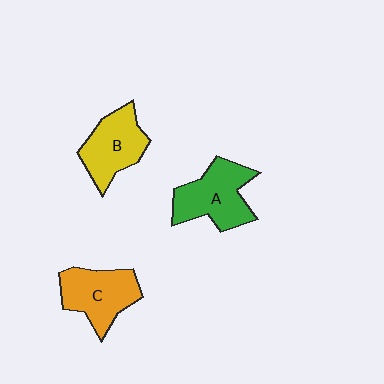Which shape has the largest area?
Shape A (green).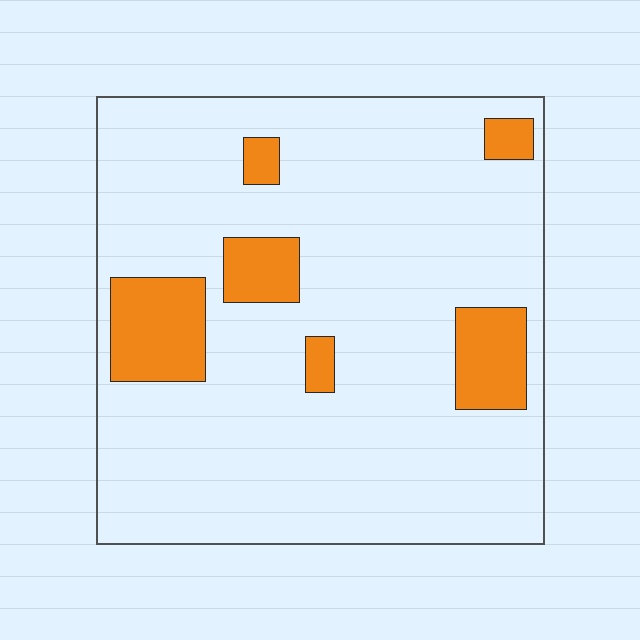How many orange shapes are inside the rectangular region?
6.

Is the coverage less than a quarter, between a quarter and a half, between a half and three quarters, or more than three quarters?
Less than a quarter.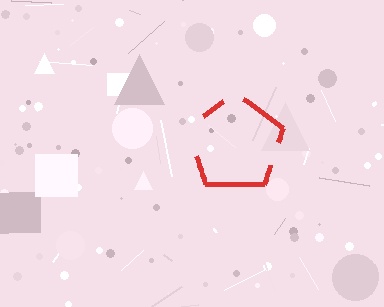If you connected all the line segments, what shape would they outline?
They would outline a pentagon.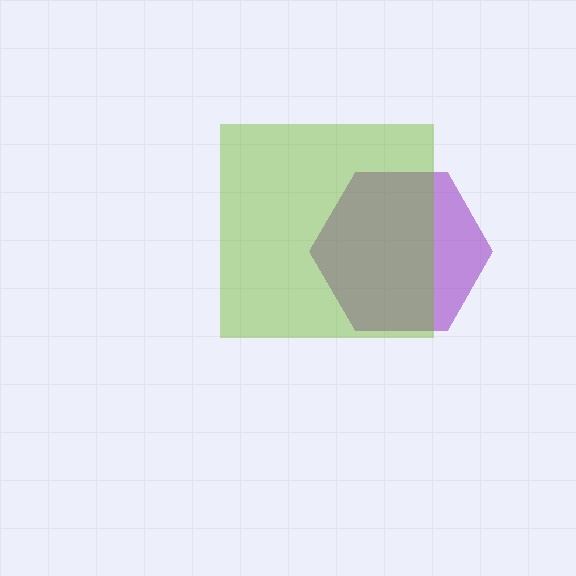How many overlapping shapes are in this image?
There are 2 overlapping shapes in the image.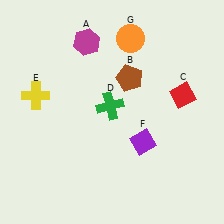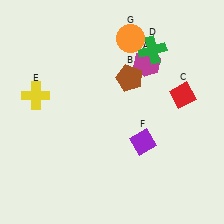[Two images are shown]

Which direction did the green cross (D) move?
The green cross (D) moved up.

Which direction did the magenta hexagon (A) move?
The magenta hexagon (A) moved right.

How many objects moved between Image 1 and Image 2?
2 objects moved between the two images.